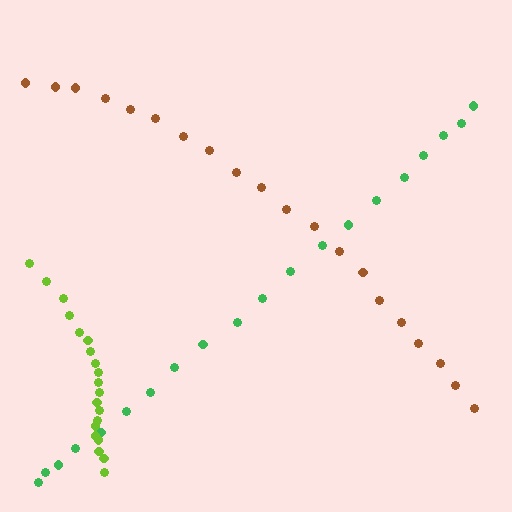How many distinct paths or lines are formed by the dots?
There are 3 distinct paths.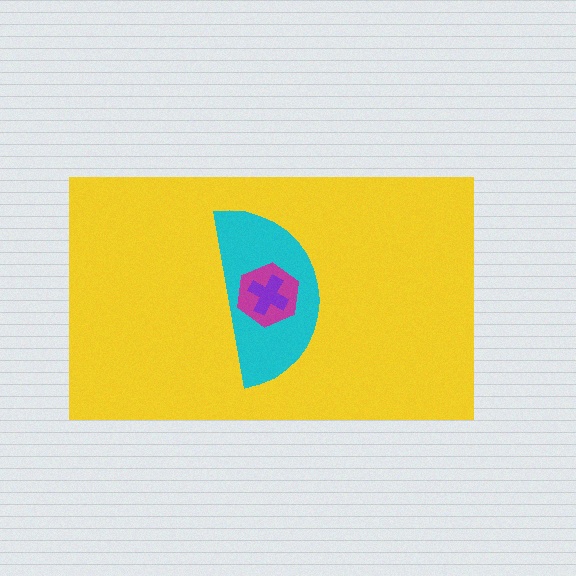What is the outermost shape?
The yellow rectangle.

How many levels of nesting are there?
4.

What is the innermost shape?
The purple cross.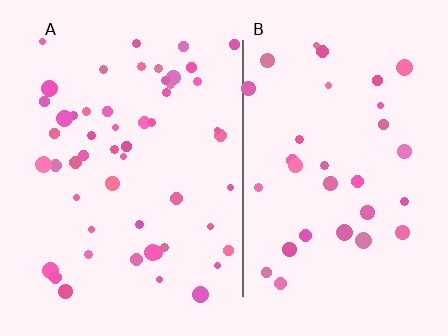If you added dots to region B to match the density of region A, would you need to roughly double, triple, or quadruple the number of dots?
Approximately double.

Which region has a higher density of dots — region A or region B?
A (the left).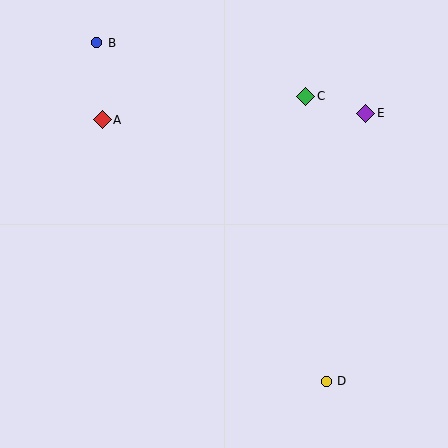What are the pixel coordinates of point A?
Point A is at (102, 120).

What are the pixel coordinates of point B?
Point B is at (97, 43).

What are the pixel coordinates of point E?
Point E is at (366, 113).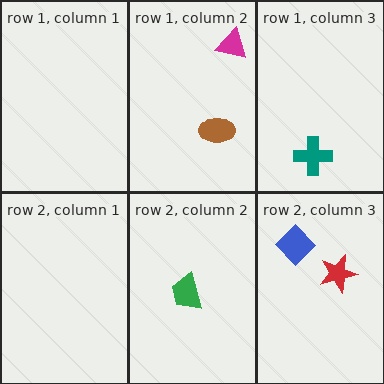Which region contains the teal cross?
The row 1, column 3 region.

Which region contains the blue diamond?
The row 2, column 3 region.